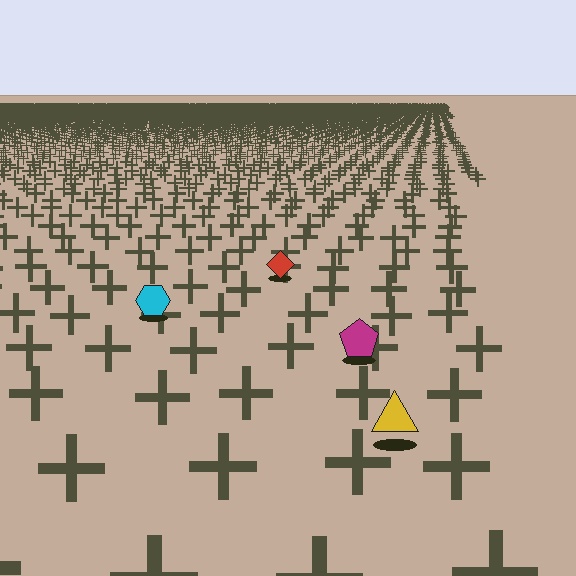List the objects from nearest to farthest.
From nearest to farthest: the yellow triangle, the magenta pentagon, the cyan hexagon, the red diamond.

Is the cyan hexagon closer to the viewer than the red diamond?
Yes. The cyan hexagon is closer — you can tell from the texture gradient: the ground texture is coarser near it.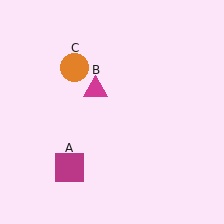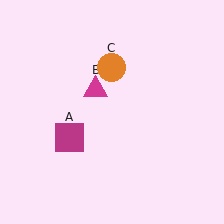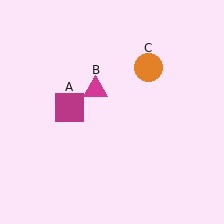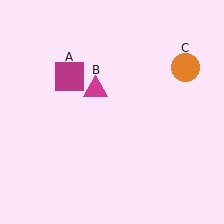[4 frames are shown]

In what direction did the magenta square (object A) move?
The magenta square (object A) moved up.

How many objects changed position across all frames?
2 objects changed position: magenta square (object A), orange circle (object C).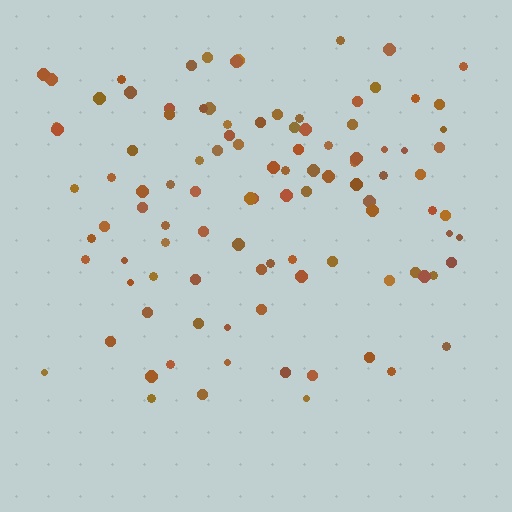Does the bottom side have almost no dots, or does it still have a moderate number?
Still a moderate number, just noticeably fewer than the top.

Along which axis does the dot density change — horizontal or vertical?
Vertical.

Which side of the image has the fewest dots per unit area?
The bottom.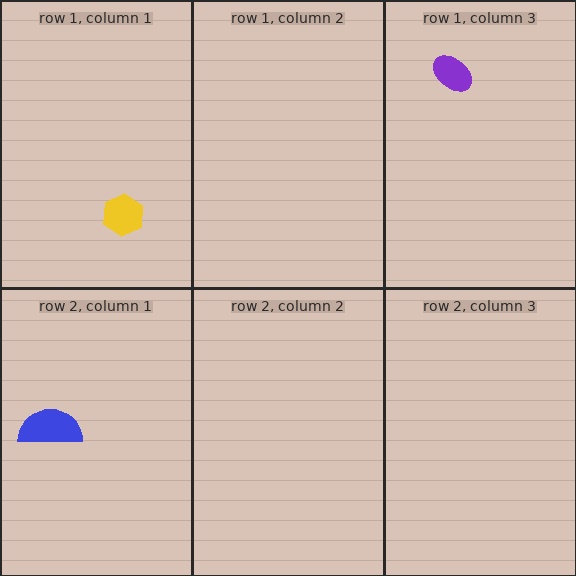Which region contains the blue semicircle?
The row 2, column 1 region.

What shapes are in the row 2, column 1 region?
The blue semicircle.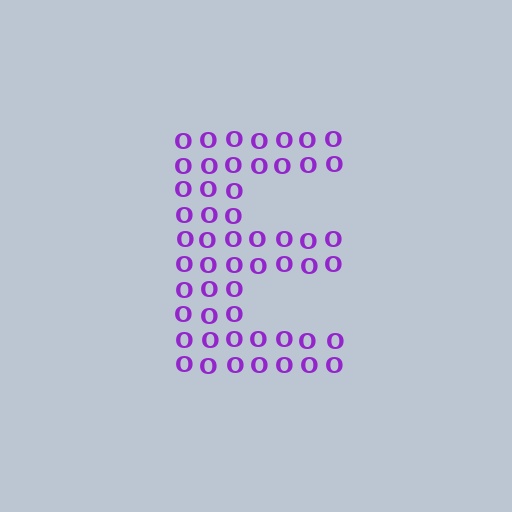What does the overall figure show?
The overall figure shows the letter E.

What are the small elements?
The small elements are letter O's.